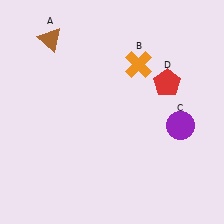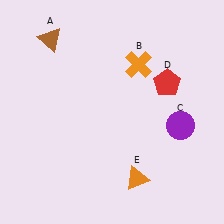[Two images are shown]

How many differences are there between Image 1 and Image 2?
There is 1 difference between the two images.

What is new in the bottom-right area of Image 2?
An orange triangle (E) was added in the bottom-right area of Image 2.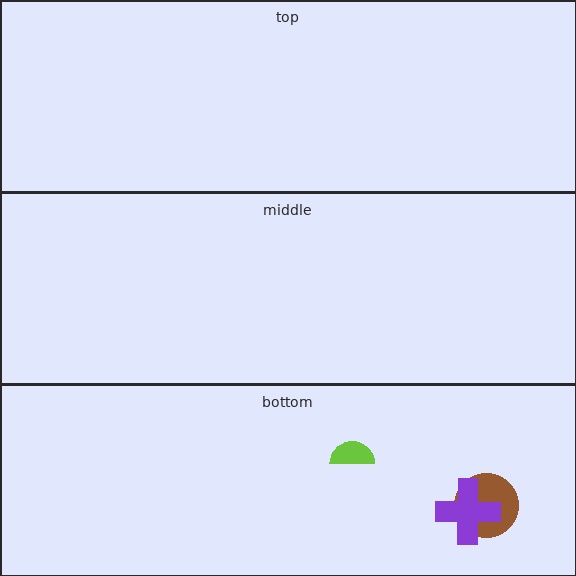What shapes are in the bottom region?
The lime semicircle, the brown circle, the purple cross.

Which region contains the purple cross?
The bottom region.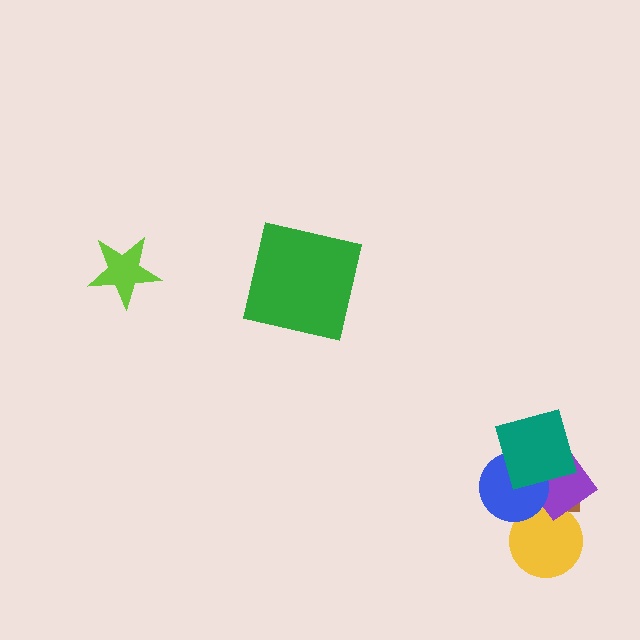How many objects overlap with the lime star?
0 objects overlap with the lime star.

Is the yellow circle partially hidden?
Yes, it is partially covered by another shape.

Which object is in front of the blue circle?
The teal diamond is in front of the blue circle.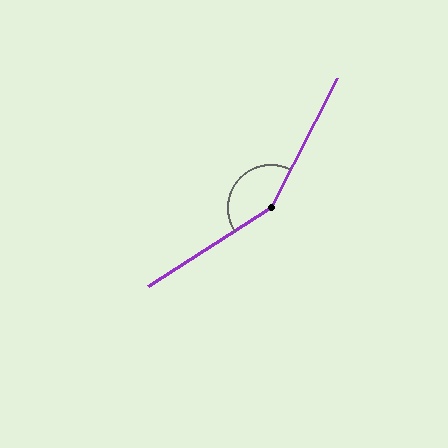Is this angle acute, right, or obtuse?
It is obtuse.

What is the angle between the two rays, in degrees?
Approximately 150 degrees.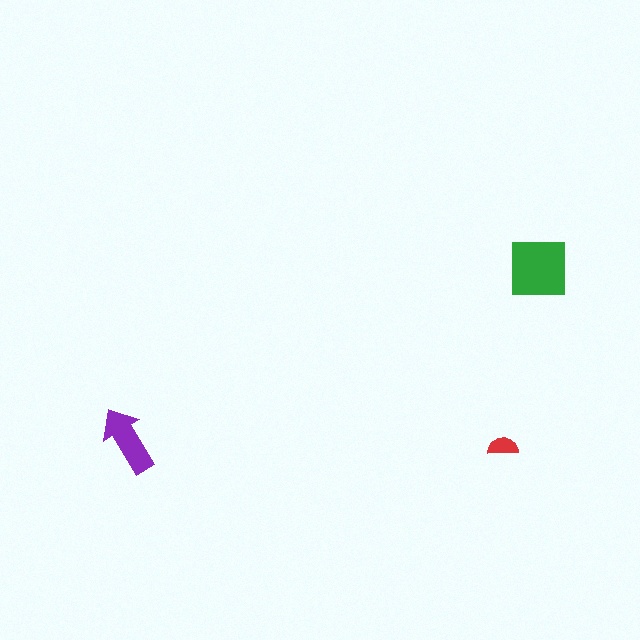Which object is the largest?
The green square.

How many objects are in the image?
There are 3 objects in the image.